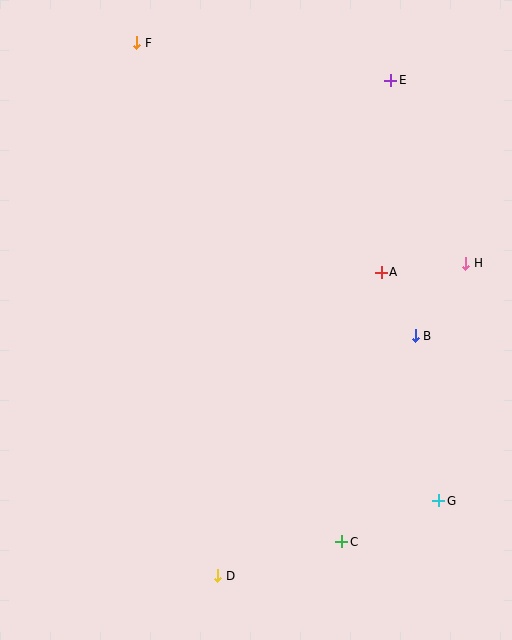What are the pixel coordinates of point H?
Point H is at (466, 263).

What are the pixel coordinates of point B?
Point B is at (415, 336).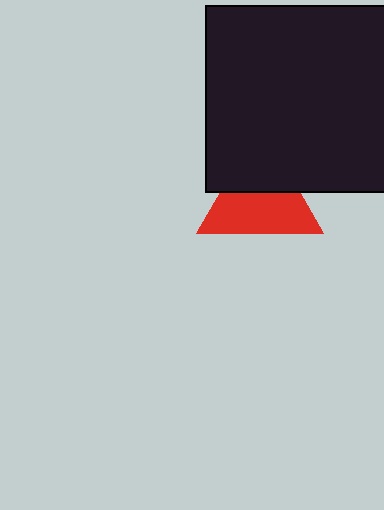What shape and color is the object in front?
The object in front is a black square.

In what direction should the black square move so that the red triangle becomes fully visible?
The black square should move up. That is the shortest direction to clear the overlap and leave the red triangle fully visible.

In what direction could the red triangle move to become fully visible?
The red triangle could move down. That would shift it out from behind the black square entirely.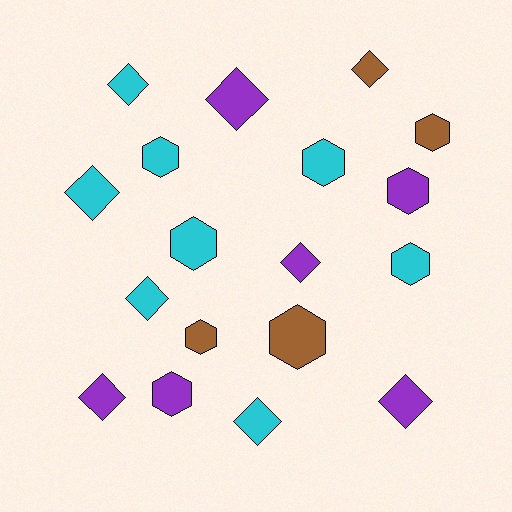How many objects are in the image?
There are 18 objects.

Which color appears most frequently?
Cyan, with 8 objects.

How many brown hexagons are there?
There are 3 brown hexagons.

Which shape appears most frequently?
Diamond, with 9 objects.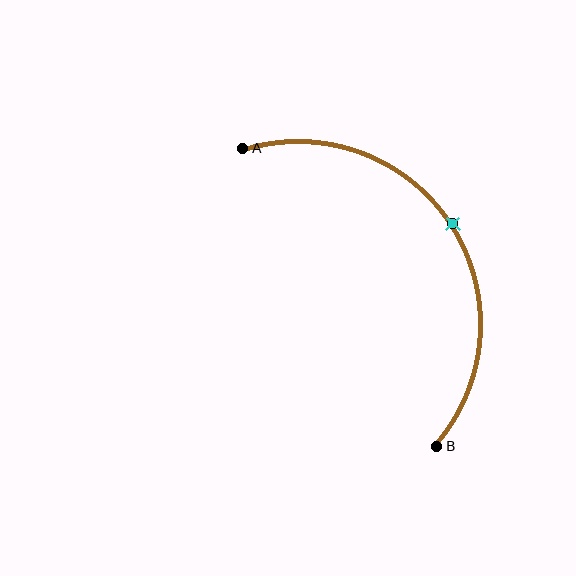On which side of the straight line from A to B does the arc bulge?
The arc bulges to the right of the straight line connecting A and B.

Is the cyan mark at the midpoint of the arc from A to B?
Yes. The cyan mark lies on the arc at equal arc-length from both A and B — it is the arc midpoint.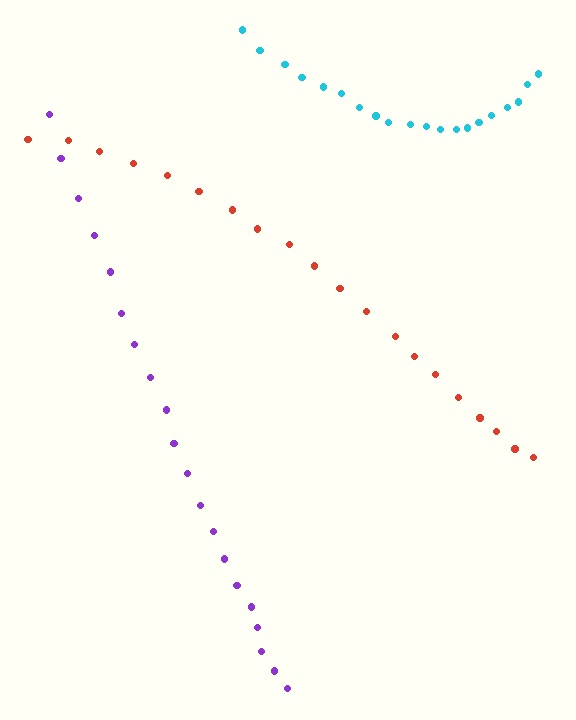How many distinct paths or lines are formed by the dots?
There are 3 distinct paths.